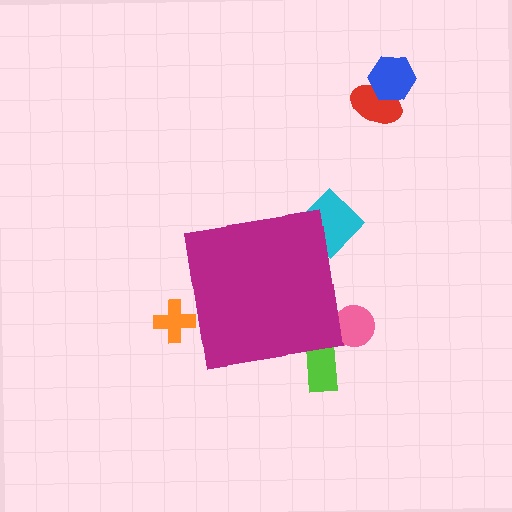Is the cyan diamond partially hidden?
Yes, the cyan diamond is partially hidden behind the magenta square.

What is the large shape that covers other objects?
A magenta square.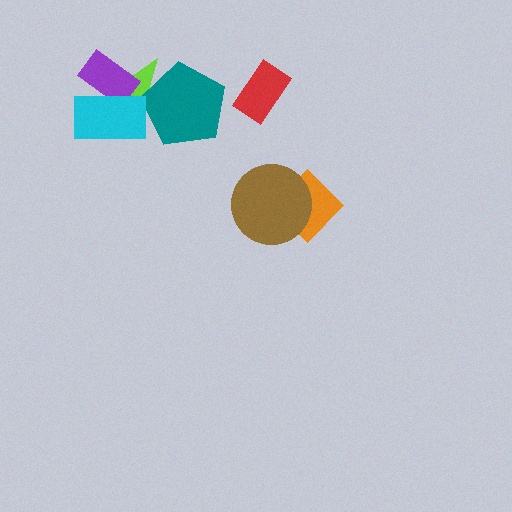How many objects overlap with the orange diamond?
1 object overlaps with the orange diamond.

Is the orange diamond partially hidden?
Yes, it is partially covered by another shape.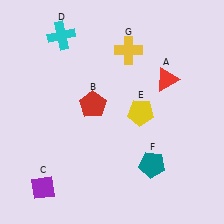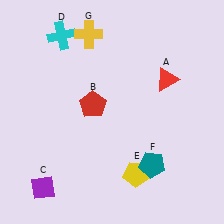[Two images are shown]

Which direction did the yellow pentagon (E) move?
The yellow pentagon (E) moved down.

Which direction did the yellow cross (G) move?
The yellow cross (G) moved left.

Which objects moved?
The objects that moved are: the yellow pentagon (E), the yellow cross (G).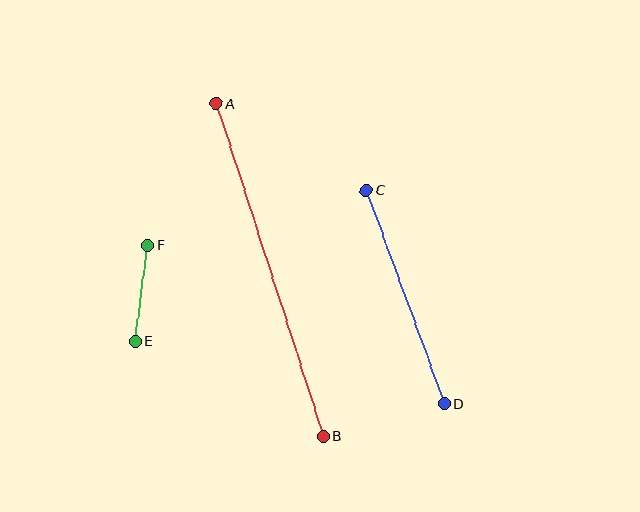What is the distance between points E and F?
The distance is approximately 97 pixels.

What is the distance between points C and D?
The distance is approximately 227 pixels.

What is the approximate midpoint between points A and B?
The midpoint is at approximately (270, 270) pixels.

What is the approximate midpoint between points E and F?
The midpoint is at approximately (142, 293) pixels.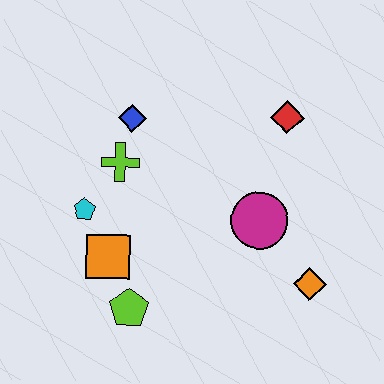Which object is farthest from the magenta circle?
The cyan pentagon is farthest from the magenta circle.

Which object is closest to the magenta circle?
The orange diamond is closest to the magenta circle.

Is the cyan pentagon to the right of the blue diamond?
No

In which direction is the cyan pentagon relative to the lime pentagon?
The cyan pentagon is above the lime pentagon.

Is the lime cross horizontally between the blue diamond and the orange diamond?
No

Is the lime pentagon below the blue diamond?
Yes